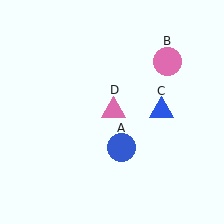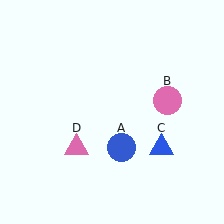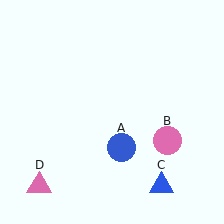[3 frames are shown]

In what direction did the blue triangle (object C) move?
The blue triangle (object C) moved down.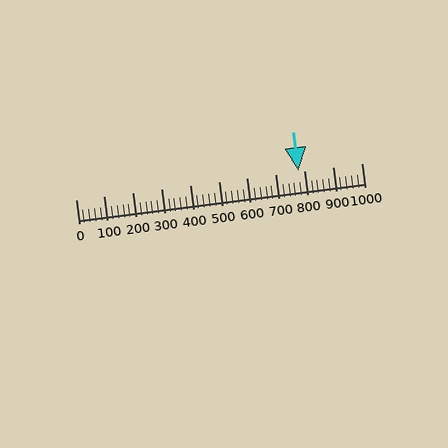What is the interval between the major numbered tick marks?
The major tick marks are spaced 100 units apart.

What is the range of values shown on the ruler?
The ruler shows values from 0 to 1000.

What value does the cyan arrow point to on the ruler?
The cyan arrow points to approximately 780.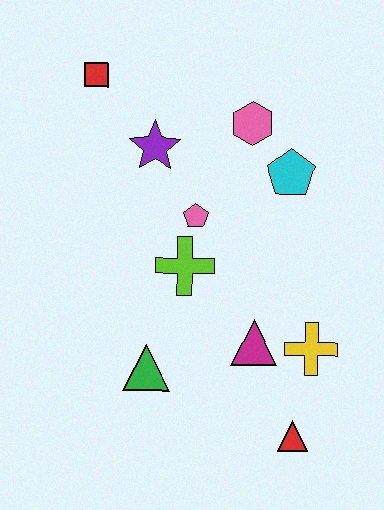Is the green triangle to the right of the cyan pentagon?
No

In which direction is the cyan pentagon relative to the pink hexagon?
The cyan pentagon is below the pink hexagon.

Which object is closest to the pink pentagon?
The lime cross is closest to the pink pentagon.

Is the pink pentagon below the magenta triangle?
No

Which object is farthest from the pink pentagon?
The red triangle is farthest from the pink pentagon.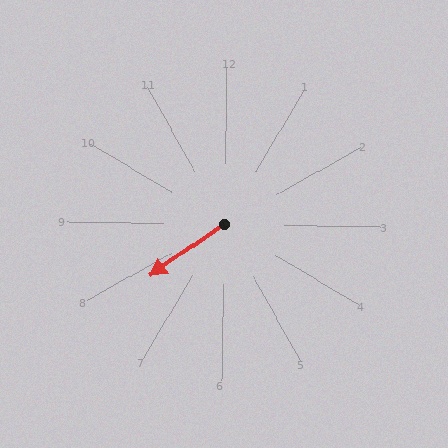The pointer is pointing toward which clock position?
Roughly 8 o'clock.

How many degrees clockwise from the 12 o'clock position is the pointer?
Approximately 234 degrees.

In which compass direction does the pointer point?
Southwest.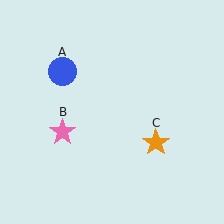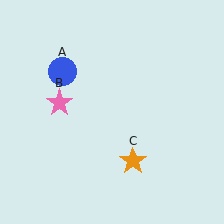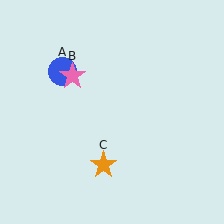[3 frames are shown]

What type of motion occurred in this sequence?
The pink star (object B), orange star (object C) rotated clockwise around the center of the scene.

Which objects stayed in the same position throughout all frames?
Blue circle (object A) remained stationary.